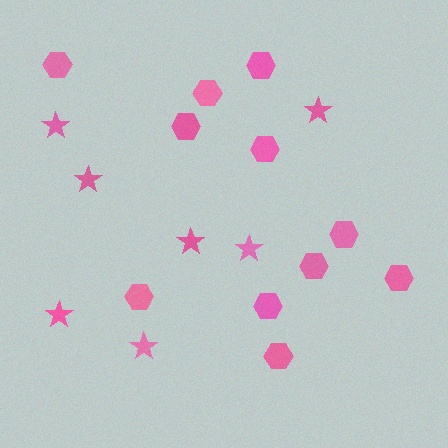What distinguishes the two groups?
There are 2 groups: one group of hexagons (11) and one group of stars (7).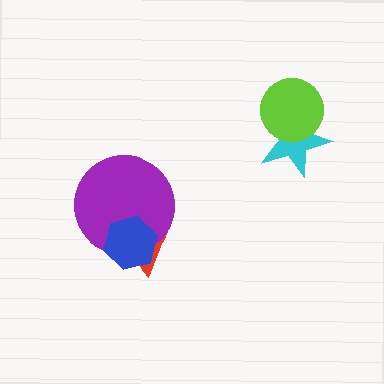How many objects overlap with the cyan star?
1 object overlaps with the cyan star.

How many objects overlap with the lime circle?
1 object overlaps with the lime circle.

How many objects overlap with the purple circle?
2 objects overlap with the purple circle.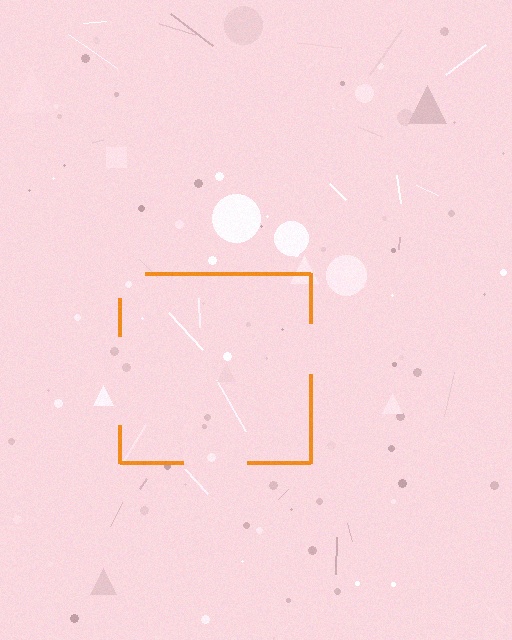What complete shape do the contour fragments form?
The contour fragments form a square.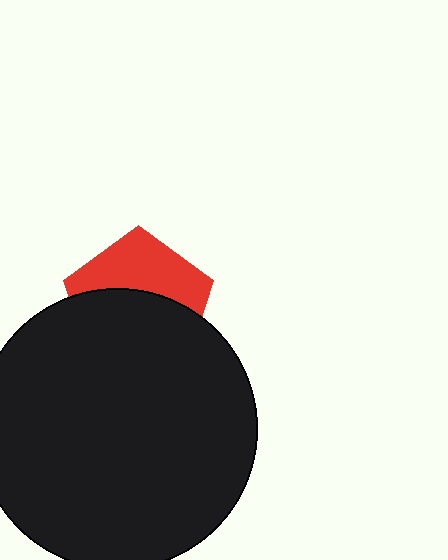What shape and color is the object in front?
The object in front is a black circle.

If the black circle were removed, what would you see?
You would see the complete red pentagon.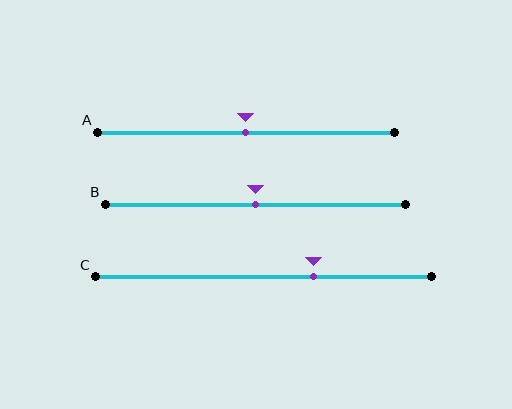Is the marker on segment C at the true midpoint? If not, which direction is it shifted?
No, the marker on segment C is shifted to the right by about 15% of the segment length.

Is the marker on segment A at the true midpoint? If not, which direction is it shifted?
Yes, the marker on segment A is at the true midpoint.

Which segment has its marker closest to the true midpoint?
Segment A has its marker closest to the true midpoint.